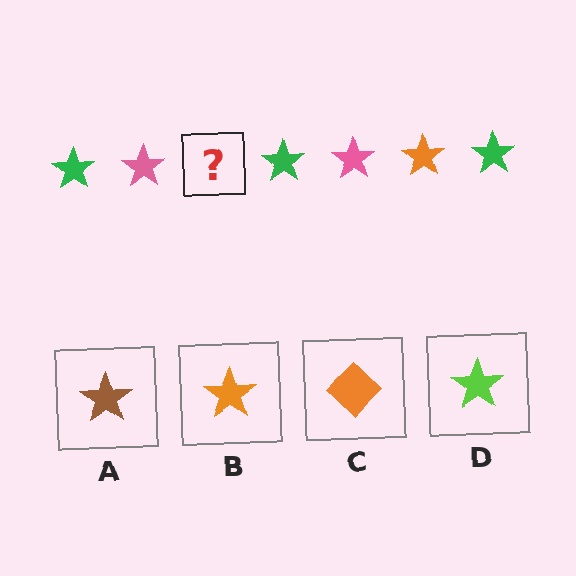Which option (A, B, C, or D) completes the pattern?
B.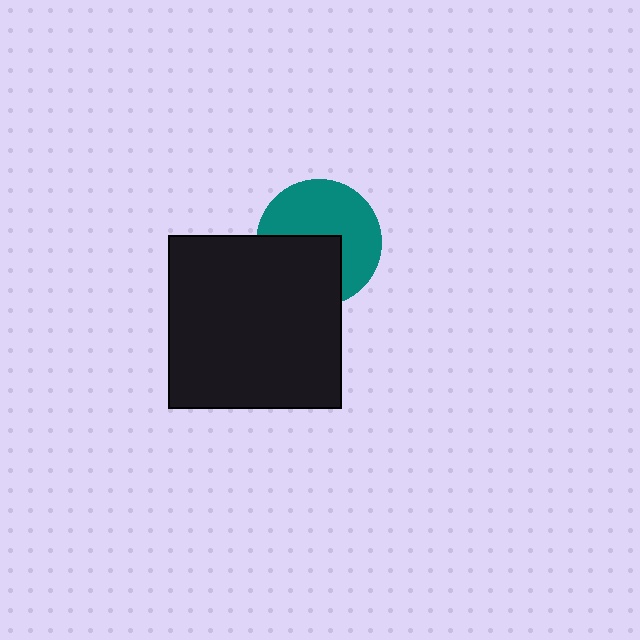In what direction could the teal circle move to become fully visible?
The teal circle could move toward the upper-right. That would shift it out from behind the black square entirely.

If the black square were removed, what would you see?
You would see the complete teal circle.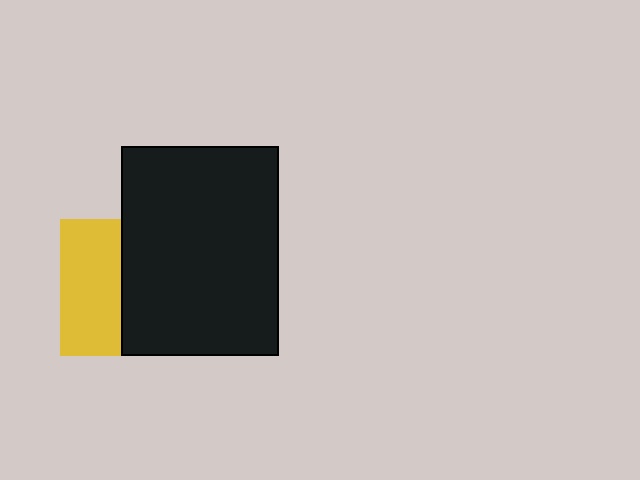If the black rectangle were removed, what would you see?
You would see the complete yellow square.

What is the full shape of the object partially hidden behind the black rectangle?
The partially hidden object is a yellow square.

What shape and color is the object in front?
The object in front is a black rectangle.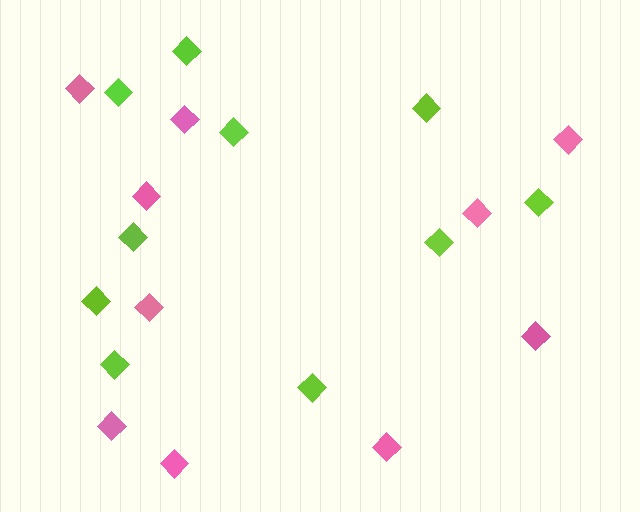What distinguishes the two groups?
There are 2 groups: one group of lime diamonds (10) and one group of pink diamonds (10).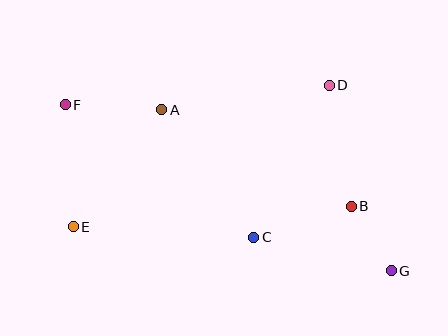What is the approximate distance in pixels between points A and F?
The distance between A and F is approximately 97 pixels.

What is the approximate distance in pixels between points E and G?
The distance between E and G is approximately 321 pixels.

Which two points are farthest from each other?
Points F and G are farthest from each other.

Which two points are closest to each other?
Points B and G are closest to each other.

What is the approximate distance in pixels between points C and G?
The distance between C and G is approximately 142 pixels.